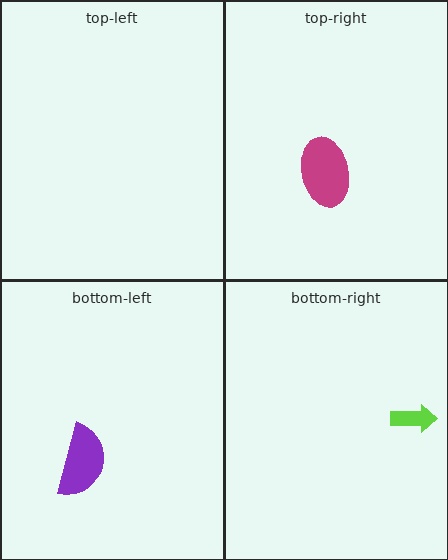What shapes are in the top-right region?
The magenta ellipse.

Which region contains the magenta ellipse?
The top-right region.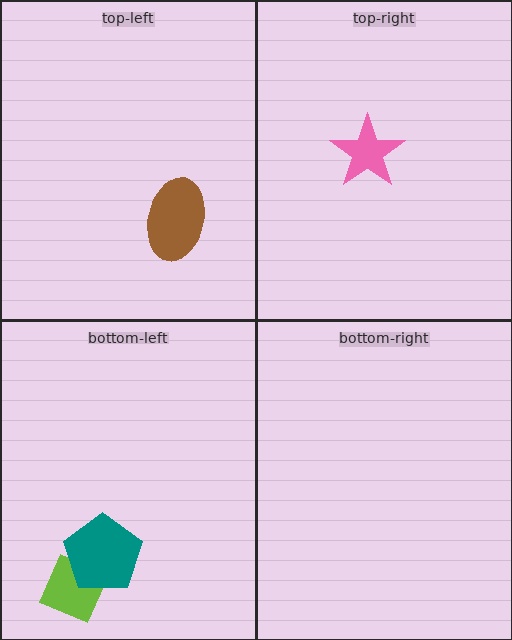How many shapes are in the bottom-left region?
2.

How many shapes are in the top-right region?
1.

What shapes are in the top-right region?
The pink star.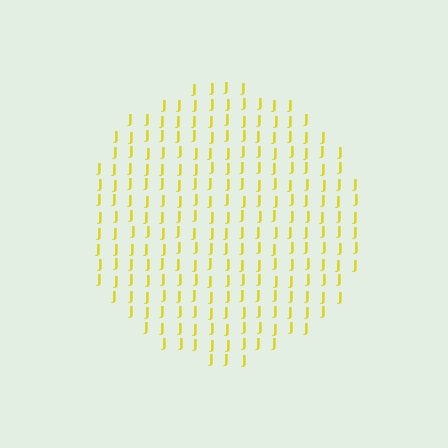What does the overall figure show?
The overall figure shows a circle.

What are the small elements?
The small elements are letter J's.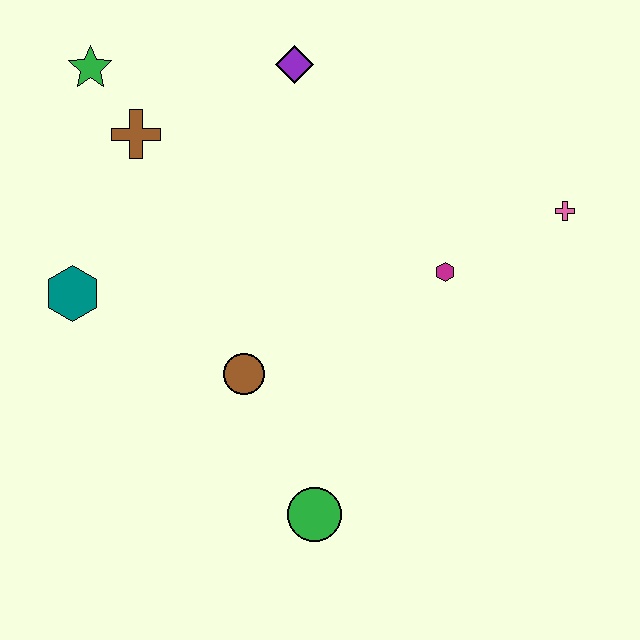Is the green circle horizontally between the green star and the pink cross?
Yes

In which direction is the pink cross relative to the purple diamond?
The pink cross is to the right of the purple diamond.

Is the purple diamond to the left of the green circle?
Yes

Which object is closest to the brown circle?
The green circle is closest to the brown circle.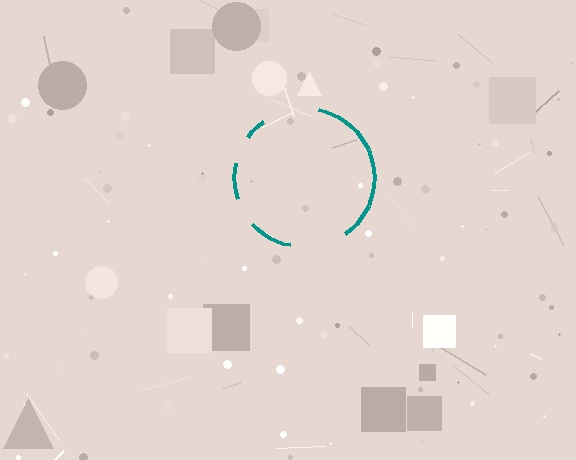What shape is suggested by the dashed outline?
The dashed outline suggests a circle.